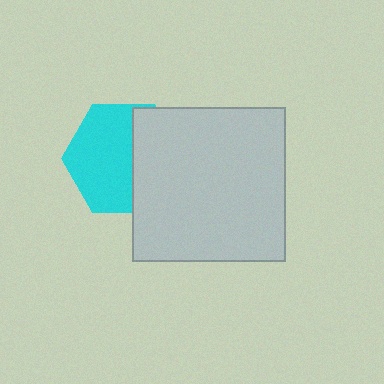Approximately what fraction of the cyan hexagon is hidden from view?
Roughly 41% of the cyan hexagon is hidden behind the light gray square.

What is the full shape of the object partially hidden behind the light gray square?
The partially hidden object is a cyan hexagon.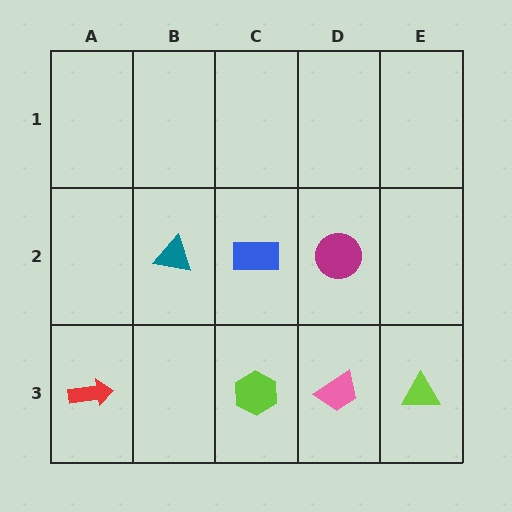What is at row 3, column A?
A red arrow.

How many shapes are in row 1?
0 shapes.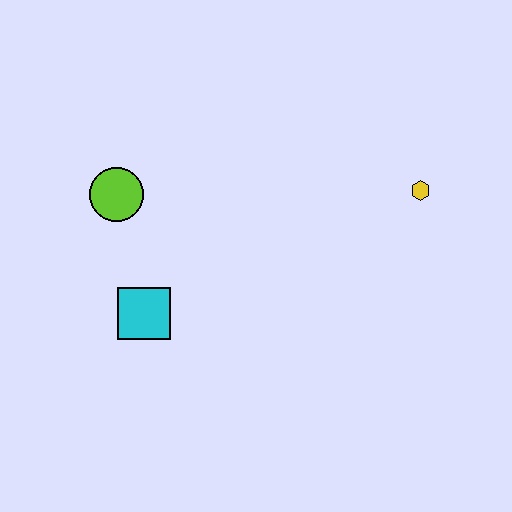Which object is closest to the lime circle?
The cyan square is closest to the lime circle.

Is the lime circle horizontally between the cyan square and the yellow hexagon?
No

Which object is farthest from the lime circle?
The yellow hexagon is farthest from the lime circle.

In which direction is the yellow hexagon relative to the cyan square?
The yellow hexagon is to the right of the cyan square.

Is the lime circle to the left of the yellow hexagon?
Yes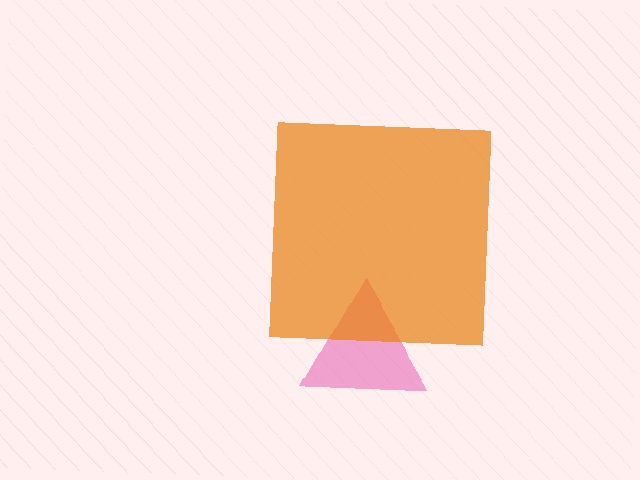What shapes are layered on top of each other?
The layered shapes are: a pink triangle, an orange square.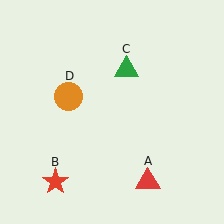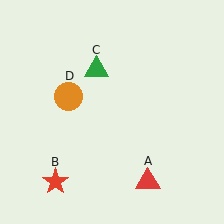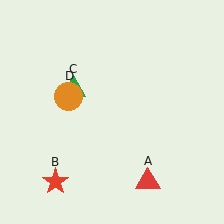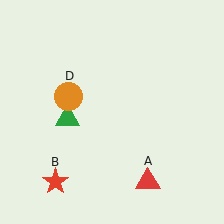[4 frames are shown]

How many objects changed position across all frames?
1 object changed position: green triangle (object C).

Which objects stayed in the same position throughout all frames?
Red triangle (object A) and red star (object B) and orange circle (object D) remained stationary.